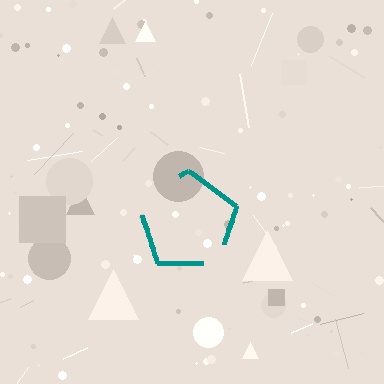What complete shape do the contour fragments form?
The contour fragments form a pentagon.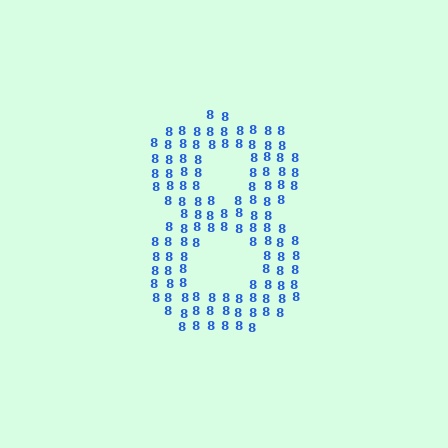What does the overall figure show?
The overall figure shows the digit 8.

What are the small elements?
The small elements are digit 8's.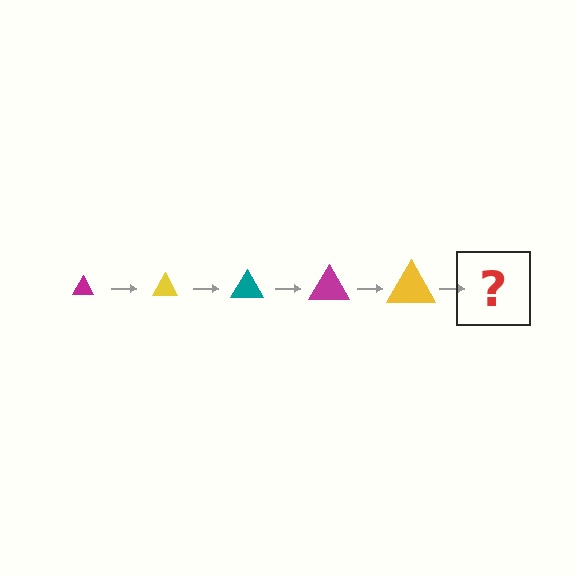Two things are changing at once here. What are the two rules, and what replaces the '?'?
The two rules are that the triangle grows larger each step and the color cycles through magenta, yellow, and teal. The '?' should be a teal triangle, larger than the previous one.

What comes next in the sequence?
The next element should be a teal triangle, larger than the previous one.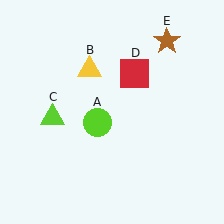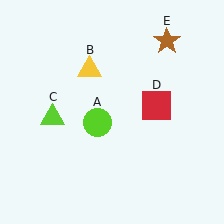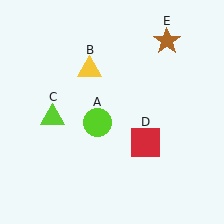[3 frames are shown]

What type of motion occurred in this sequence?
The red square (object D) rotated clockwise around the center of the scene.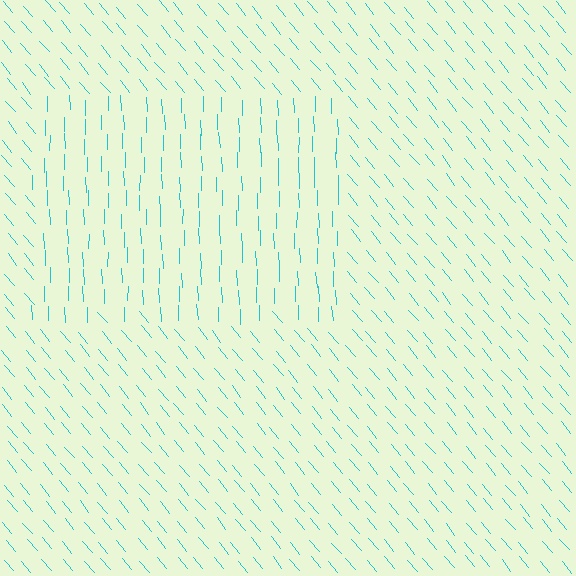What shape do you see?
I see a rectangle.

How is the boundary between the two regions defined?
The boundary is defined purely by a change in line orientation (approximately 38 degrees difference). All lines are the same color and thickness.